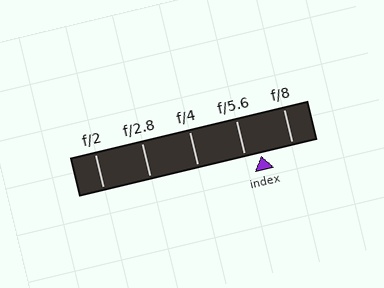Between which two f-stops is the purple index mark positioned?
The index mark is between f/5.6 and f/8.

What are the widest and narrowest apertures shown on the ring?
The widest aperture shown is f/2 and the narrowest is f/8.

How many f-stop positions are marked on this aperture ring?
There are 5 f-stop positions marked.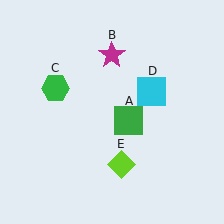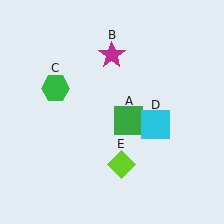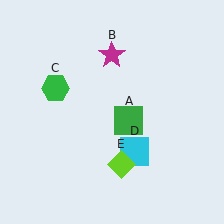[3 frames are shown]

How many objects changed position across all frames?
1 object changed position: cyan square (object D).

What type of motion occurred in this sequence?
The cyan square (object D) rotated clockwise around the center of the scene.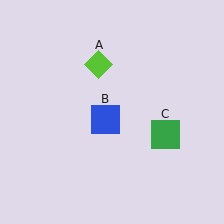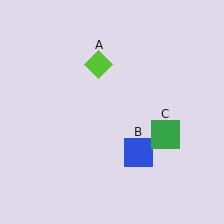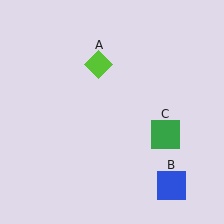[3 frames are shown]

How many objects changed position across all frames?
1 object changed position: blue square (object B).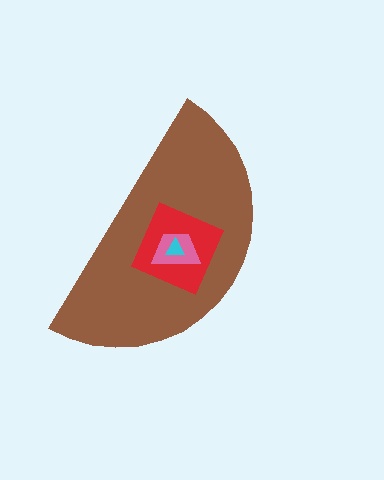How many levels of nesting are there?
4.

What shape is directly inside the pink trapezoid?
The cyan triangle.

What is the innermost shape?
The cyan triangle.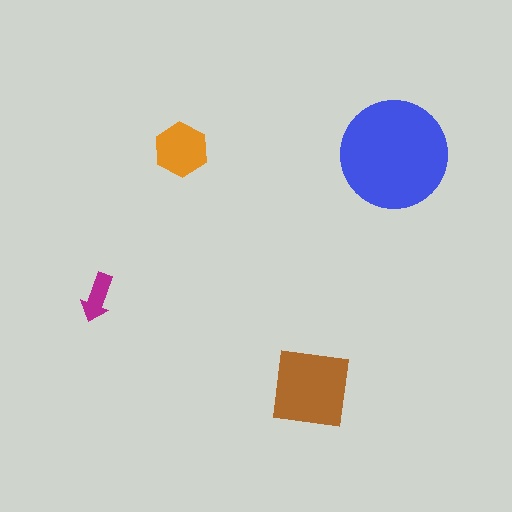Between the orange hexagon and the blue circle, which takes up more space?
The blue circle.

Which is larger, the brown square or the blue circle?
The blue circle.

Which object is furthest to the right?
The blue circle is rightmost.